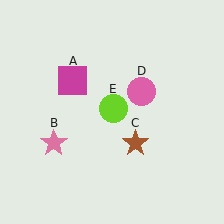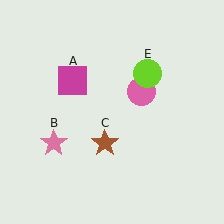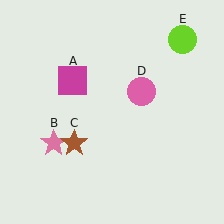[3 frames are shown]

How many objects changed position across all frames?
2 objects changed position: brown star (object C), lime circle (object E).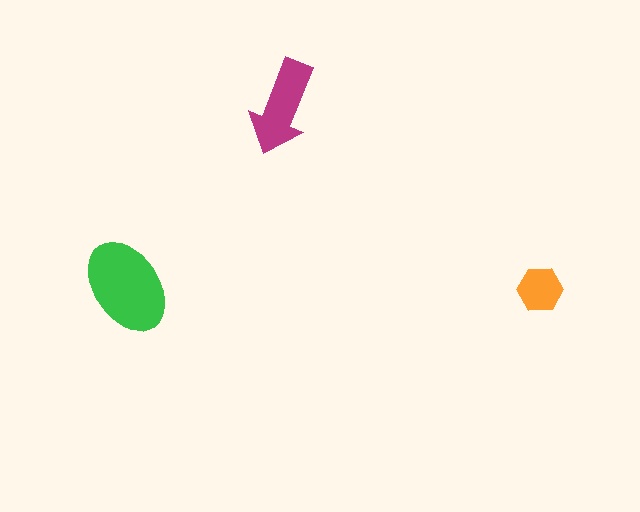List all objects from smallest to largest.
The orange hexagon, the magenta arrow, the green ellipse.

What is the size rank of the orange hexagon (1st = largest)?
3rd.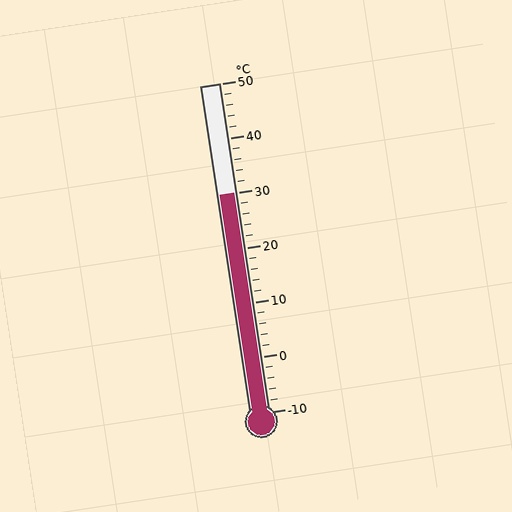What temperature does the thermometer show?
The thermometer shows approximately 30°C.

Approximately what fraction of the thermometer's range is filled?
The thermometer is filled to approximately 65% of its range.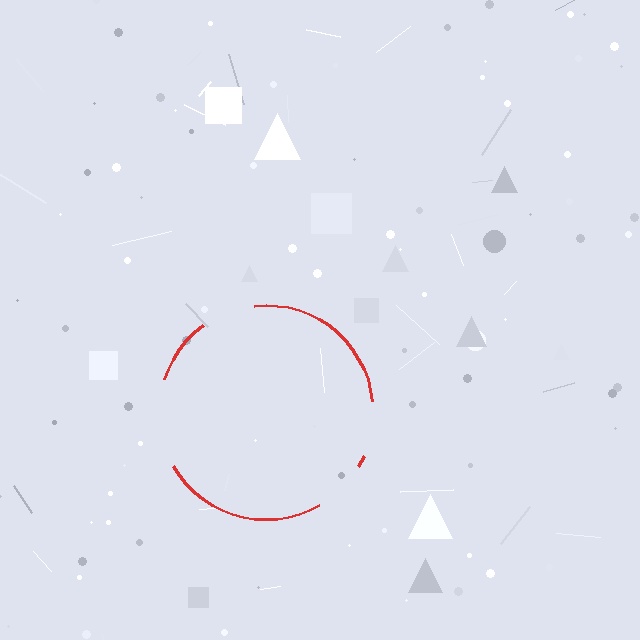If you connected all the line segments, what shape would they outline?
They would outline a circle.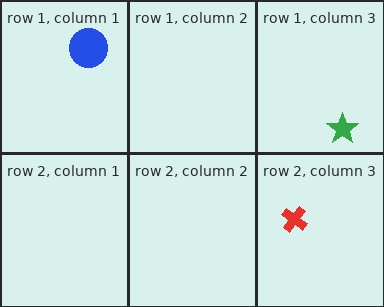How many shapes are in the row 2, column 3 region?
1.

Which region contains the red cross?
The row 2, column 3 region.